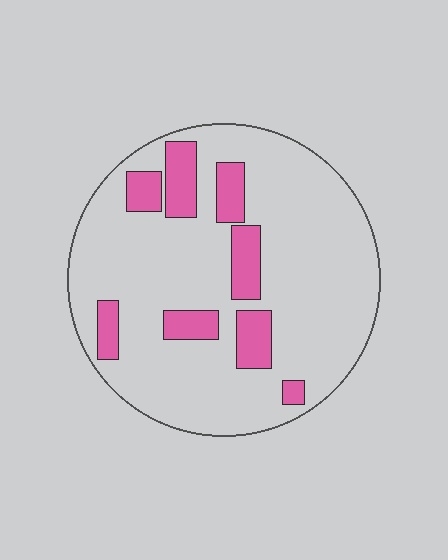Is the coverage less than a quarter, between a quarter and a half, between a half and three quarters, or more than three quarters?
Less than a quarter.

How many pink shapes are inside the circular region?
8.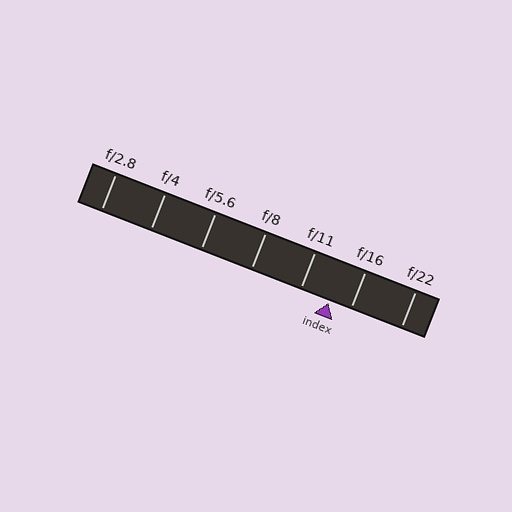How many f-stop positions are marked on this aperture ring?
There are 7 f-stop positions marked.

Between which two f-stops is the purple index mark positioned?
The index mark is between f/11 and f/16.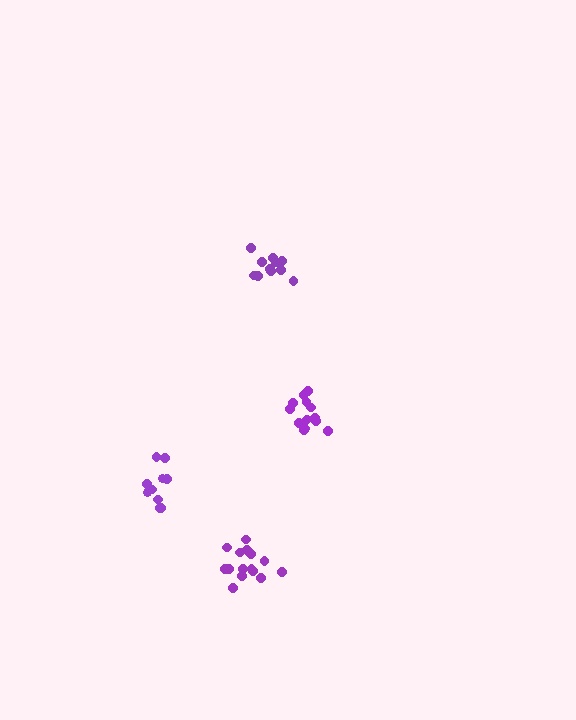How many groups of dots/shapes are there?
There are 4 groups.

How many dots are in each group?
Group 1: 10 dots, Group 2: 15 dots, Group 3: 11 dots, Group 4: 14 dots (50 total).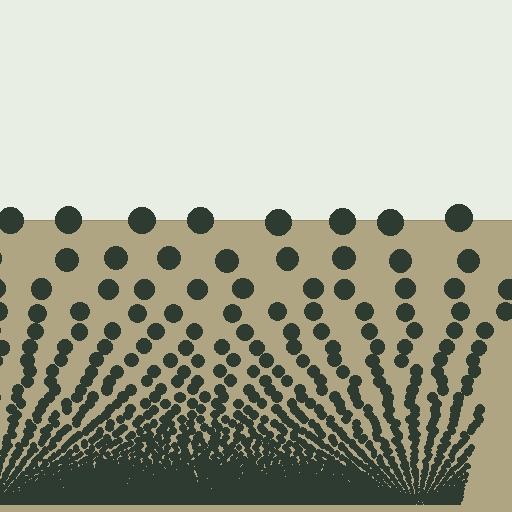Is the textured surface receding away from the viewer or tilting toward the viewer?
The surface appears to tilt toward the viewer. Texture elements get larger and sparser toward the top.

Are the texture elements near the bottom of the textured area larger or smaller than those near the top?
Smaller. The gradient is inverted — elements near the bottom are smaller and denser.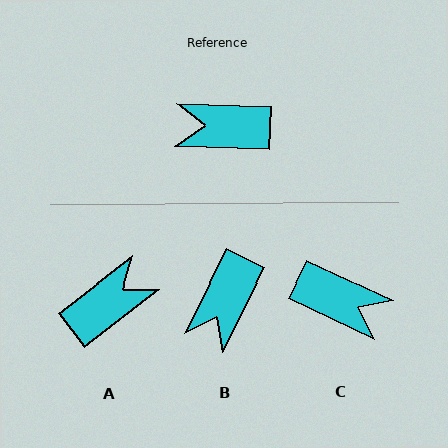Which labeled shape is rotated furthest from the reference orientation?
C, about 157 degrees away.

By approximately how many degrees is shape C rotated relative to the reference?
Approximately 157 degrees counter-clockwise.